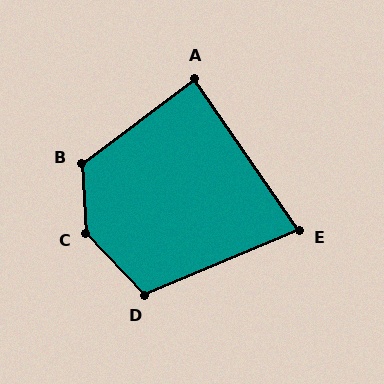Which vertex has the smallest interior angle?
E, at approximately 78 degrees.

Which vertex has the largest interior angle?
C, at approximately 140 degrees.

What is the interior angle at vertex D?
Approximately 110 degrees (obtuse).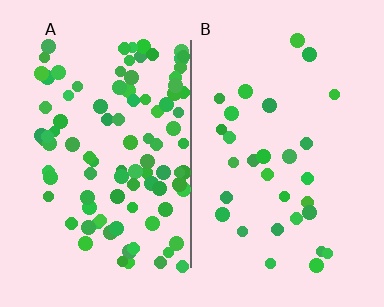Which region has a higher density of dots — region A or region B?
A (the left).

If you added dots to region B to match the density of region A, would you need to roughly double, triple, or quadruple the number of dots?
Approximately triple.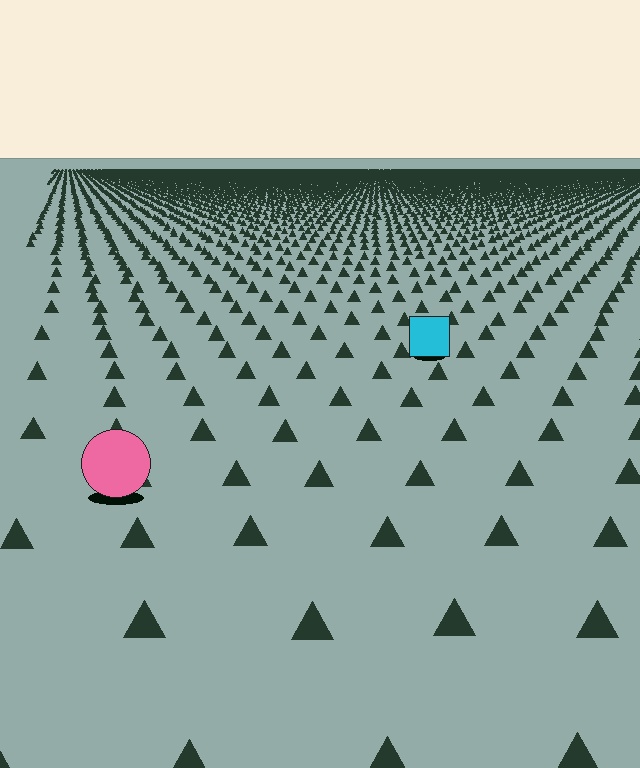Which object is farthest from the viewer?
The cyan square is farthest from the viewer. It appears smaller and the ground texture around it is denser.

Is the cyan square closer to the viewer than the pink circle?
No. The pink circle is closer — you can tell from the texture gradient: the ground texture is coarser near it.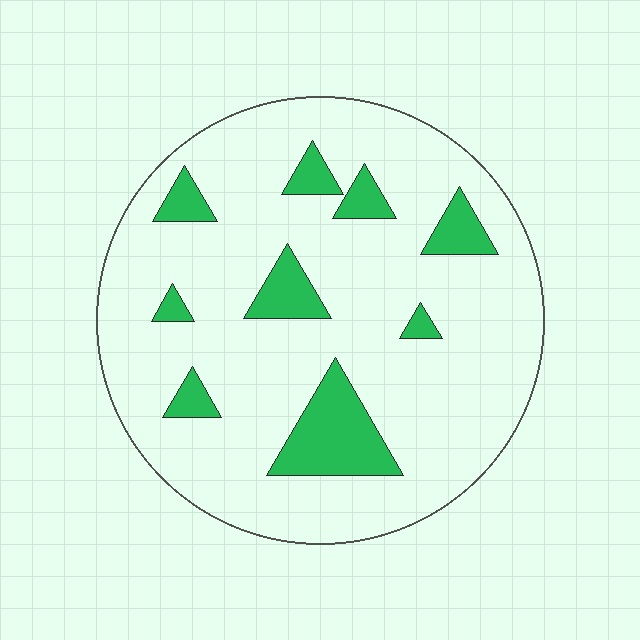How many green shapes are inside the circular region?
9.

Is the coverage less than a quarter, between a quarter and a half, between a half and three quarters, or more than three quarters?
Less than a quarter.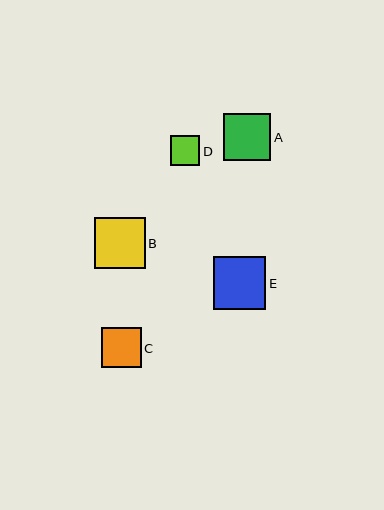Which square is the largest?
Square E is the largest with a size of approximately 53 pixels.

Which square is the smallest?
Square D is the smallest with a size of approximately 30 pixels.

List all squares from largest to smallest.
From largest to smallest: E, B, A, C, D.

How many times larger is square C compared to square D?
Square C is approximately 1.3 times the size of square D.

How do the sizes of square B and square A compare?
Square B and square A are approximately the same size.